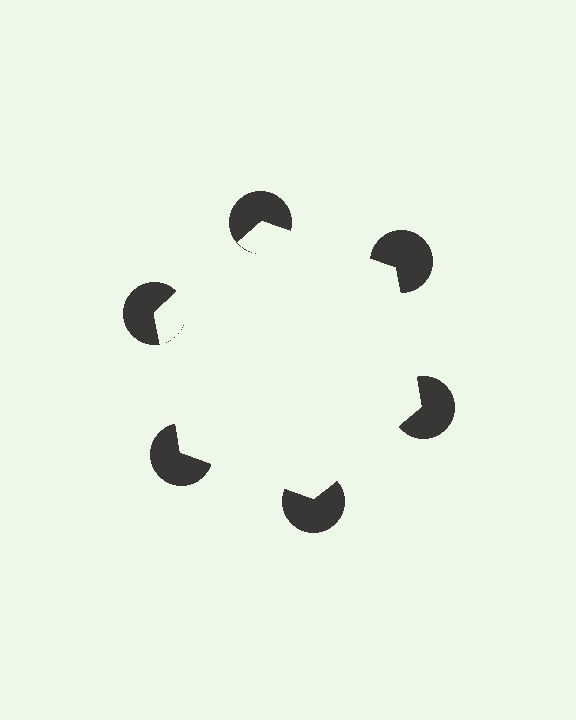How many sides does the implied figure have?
6 sides.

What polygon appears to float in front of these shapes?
An illusory hexagon — its edges are inferred from the aligned wedge cuts in the pac-man discs, not physically drawn.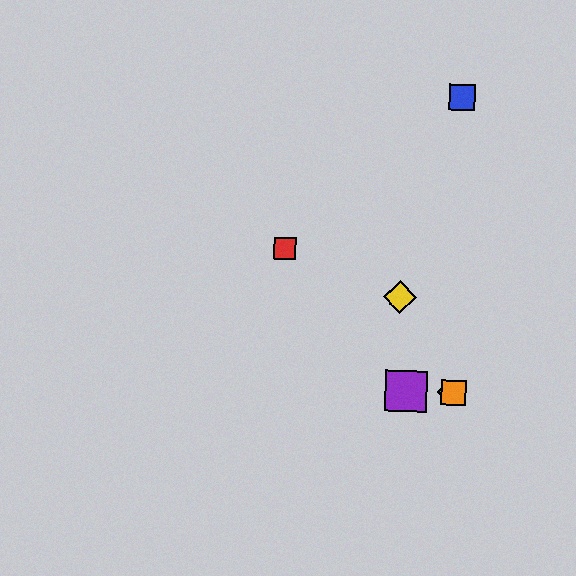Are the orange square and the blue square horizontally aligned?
No, the orange square is at y≈393 and the blue square is at y≈98.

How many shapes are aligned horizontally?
3 shapes (the green diamond, the purple square, the orange square) are aligned horizontally.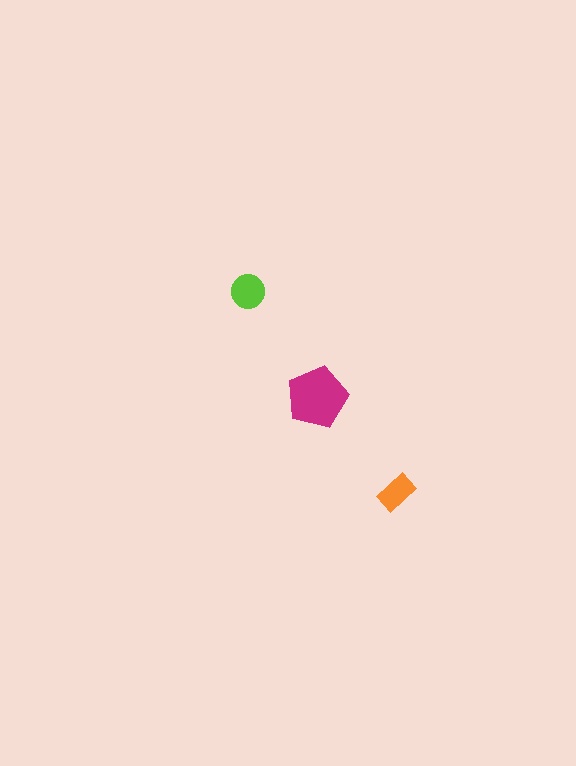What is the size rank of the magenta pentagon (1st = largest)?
1st.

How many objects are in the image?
There are 3 objects in the image.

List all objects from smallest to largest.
The orange rectangle, the lime circle, the magenta pentagon.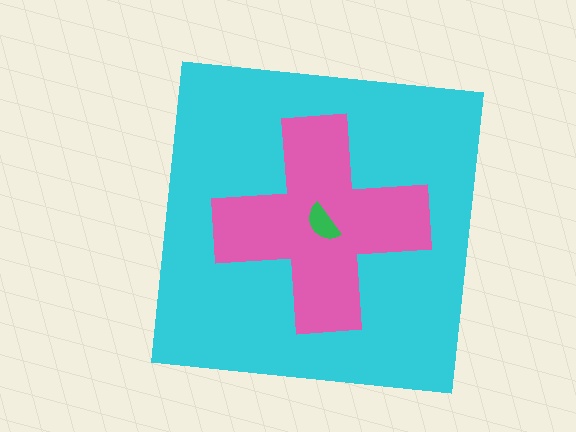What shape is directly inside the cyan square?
The pink cross.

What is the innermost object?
The green semicircle.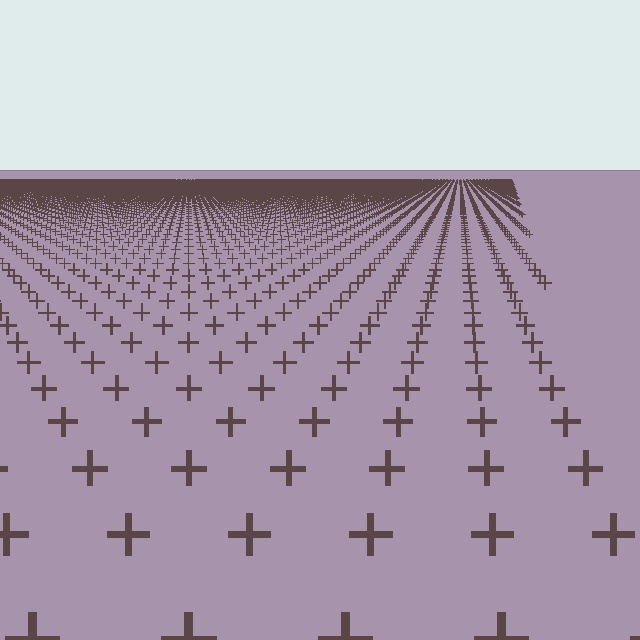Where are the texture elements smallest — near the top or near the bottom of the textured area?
Near the top.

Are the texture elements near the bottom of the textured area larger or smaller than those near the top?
Larger. Near the bottom, elements are closer to the viewer and appear at a bigger on-screen size.